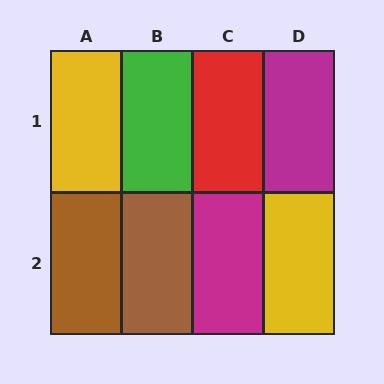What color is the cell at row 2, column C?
Magenta.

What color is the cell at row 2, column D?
Yellow.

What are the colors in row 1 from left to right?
Yellow, green, red, magenta.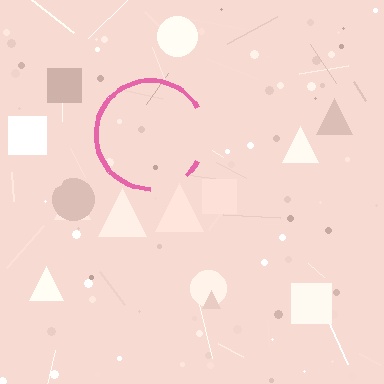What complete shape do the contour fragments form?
The contour fragments form a circle.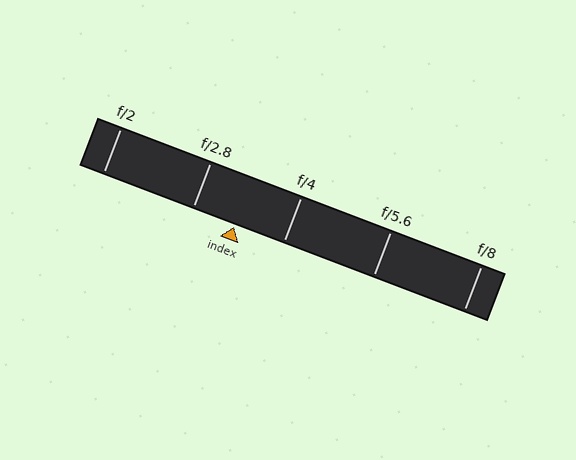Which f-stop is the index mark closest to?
The index mark is closest to f/2.8.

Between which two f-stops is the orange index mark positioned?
The index mark is between f/2.8 and f/4.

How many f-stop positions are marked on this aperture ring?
There are 5 f-stop positions marked.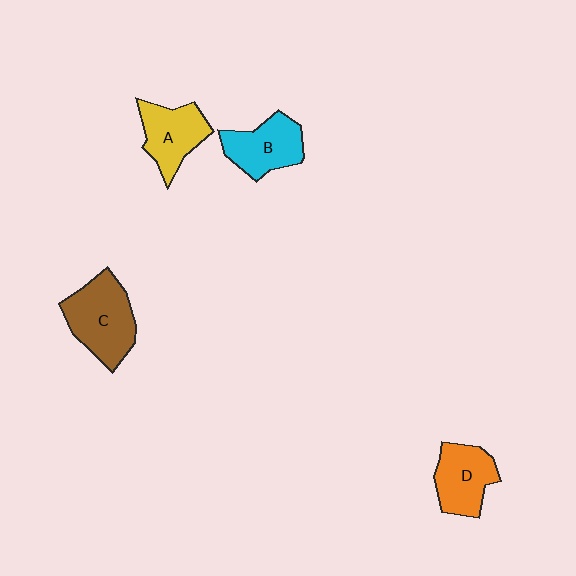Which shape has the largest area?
Shape C (brown).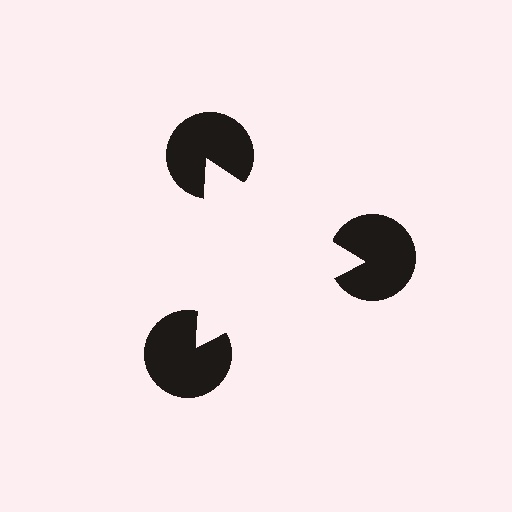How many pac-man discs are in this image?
There are 3 — one at each vertex of the illusory triangle.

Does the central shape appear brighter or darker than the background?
It typically appears slightly brighter than the background, even though no actual brightness change is drawn.